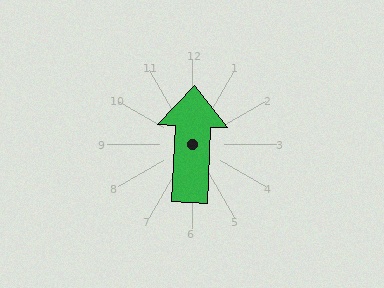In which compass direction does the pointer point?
North.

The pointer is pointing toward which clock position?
Roughly 12 o'clock.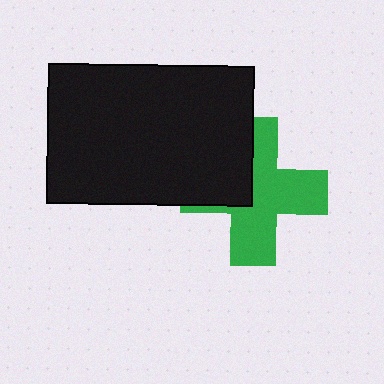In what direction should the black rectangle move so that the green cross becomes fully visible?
The black rectangle should move left. That is the shortest direction to clear the overlap and leave the green cross fully visible.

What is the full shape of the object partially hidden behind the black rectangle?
The partially hidden object is a green cross.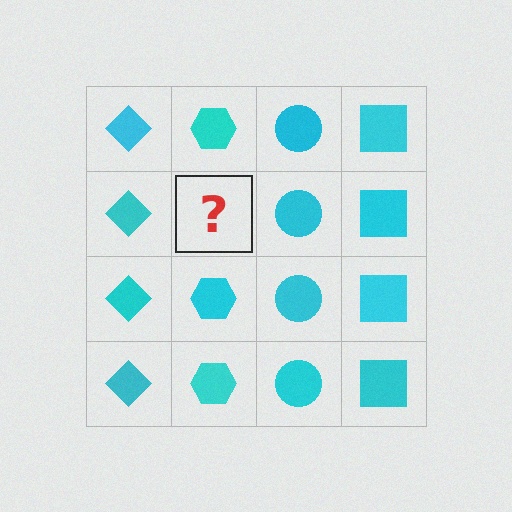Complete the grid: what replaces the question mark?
The question mark should be replaced with a cyan hexagon.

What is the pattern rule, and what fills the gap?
The rule is that each column has a consistent shape. The gap should be filled with a cyan hexagon.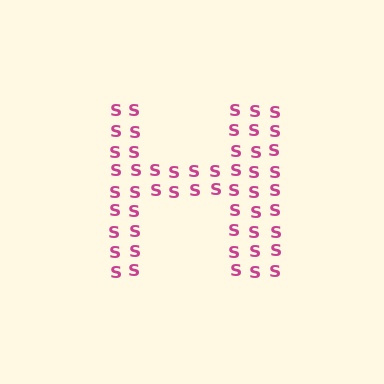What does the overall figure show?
The overall figure shows the letter H.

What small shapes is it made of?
It is made of small letter S's.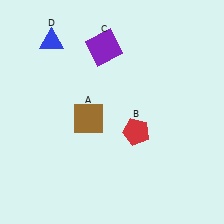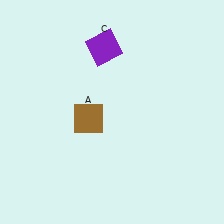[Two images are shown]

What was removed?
The red pentagon (B), the blue triangle (D) were removed in Image 2.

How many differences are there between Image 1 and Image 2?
There are 2 differences between the two images.